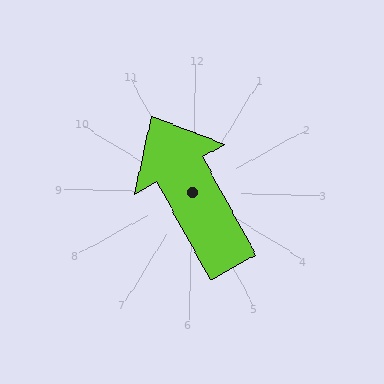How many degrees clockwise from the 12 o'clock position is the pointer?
Approximately 330 degrees.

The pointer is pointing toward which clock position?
Roughly 11 o'clock.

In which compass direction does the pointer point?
Northwest.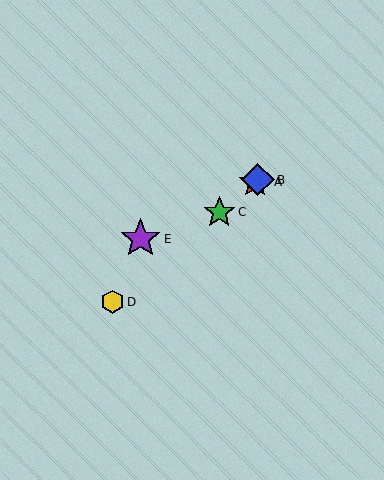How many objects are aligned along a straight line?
4 objects (A, B, C, D) are aligned along a straight line.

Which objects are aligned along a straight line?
Objects A, B, C, D are aligned along a straight line.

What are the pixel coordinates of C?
Object C is at (219, 212).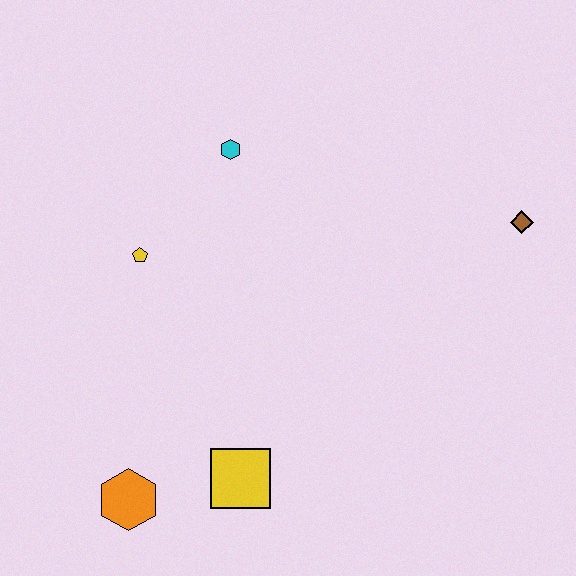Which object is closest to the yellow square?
The orange hexagon is closest to the yellow square.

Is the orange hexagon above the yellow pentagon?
No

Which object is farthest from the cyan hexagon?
The orange hexagon is farthest from the cyan hexagon.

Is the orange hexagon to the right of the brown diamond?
No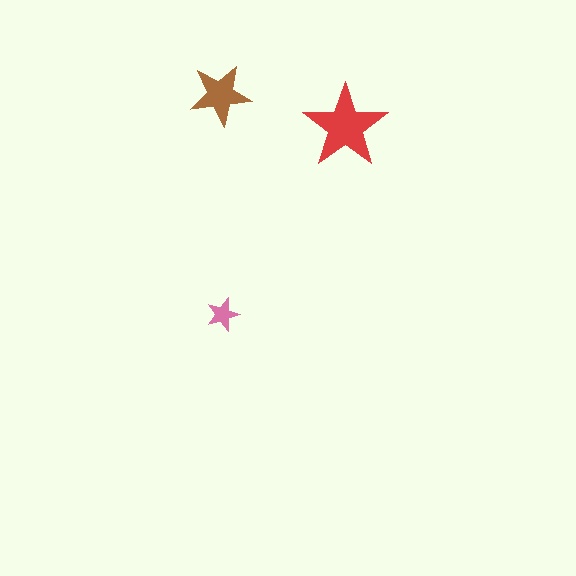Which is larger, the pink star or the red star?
The red one.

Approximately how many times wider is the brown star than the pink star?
About 2 times wider.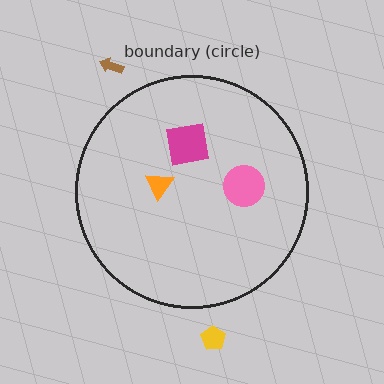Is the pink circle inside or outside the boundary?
Inside.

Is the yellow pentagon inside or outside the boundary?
Outside.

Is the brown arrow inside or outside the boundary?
Outside.